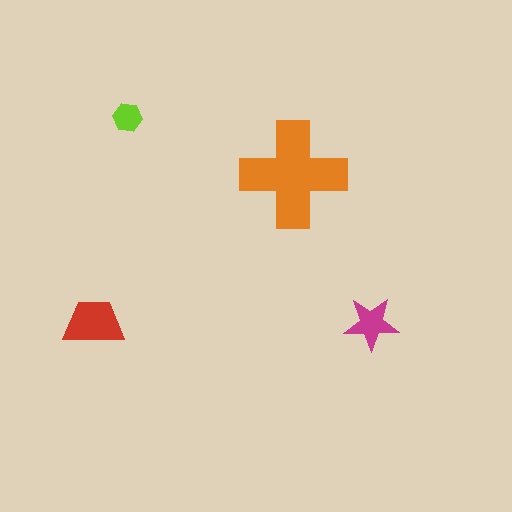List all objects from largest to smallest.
The orange cross, the red trapezoid, the magenta star, the lime hexagon.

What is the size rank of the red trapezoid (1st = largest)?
2nd.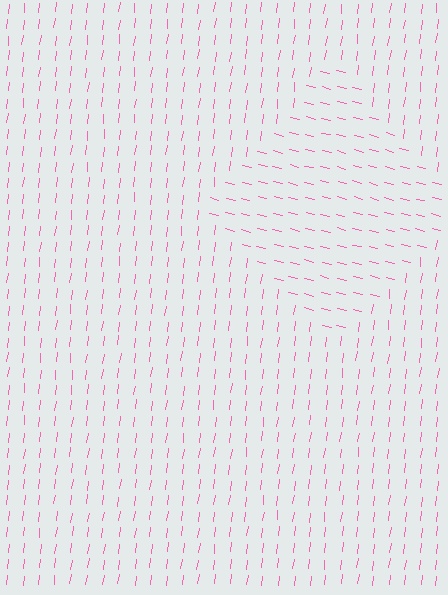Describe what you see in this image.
The image is filled with small pink line segments. A diamond region in the image has lines oriented differently from the surrounding lines, creating a visible texture boundary.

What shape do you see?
I see a diamond.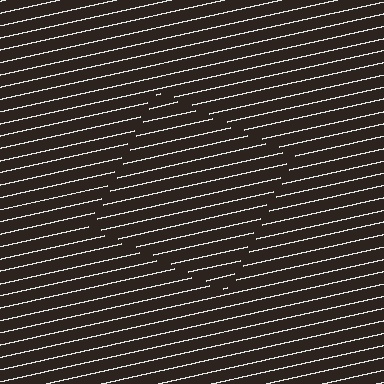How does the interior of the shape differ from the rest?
The interior of the shape contains the same grating, shifted by half a period — the contour is defined by the phase discontinuity where line-ends from the inner and outer gratings abut.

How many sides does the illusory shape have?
4 sides — the line-ends trace a square.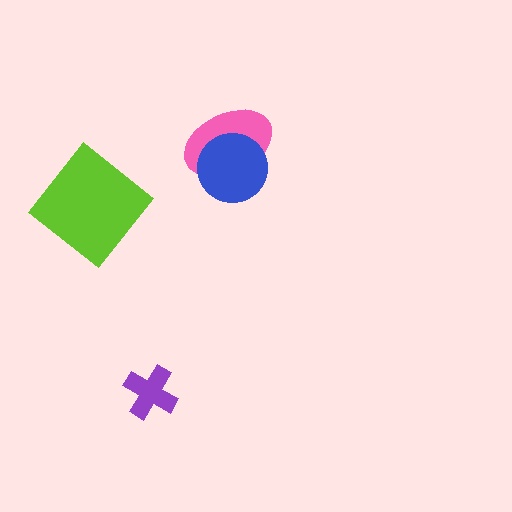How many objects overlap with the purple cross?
0 objects overlap with the purple cross.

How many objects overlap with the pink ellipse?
1 object overlaps with the pink ellipse.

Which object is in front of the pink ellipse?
The blue circle is in front of the pink ellipse.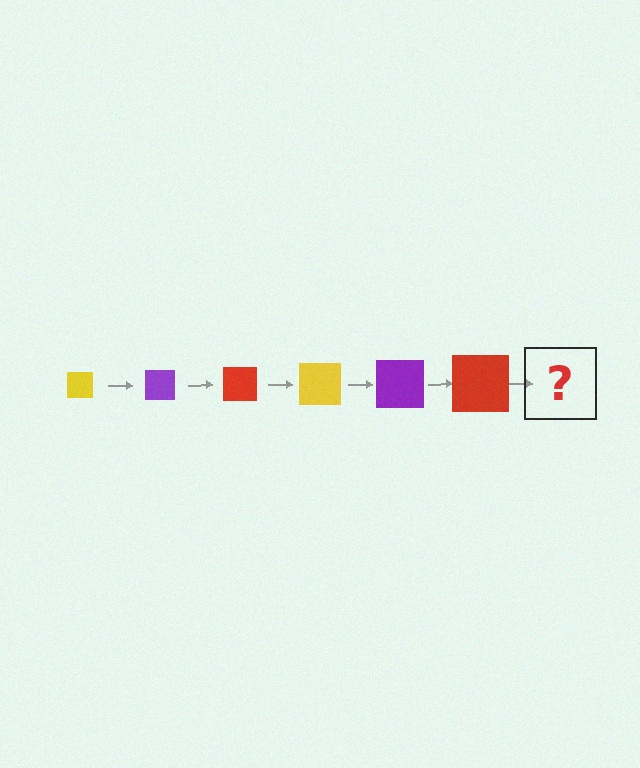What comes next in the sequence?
The next element should be a yellow square, larger than the previous one.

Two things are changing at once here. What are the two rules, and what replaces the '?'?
The two rules are that the square grows larger each step and the color cycles through yellow, purple, and red. The '?' should be a yellow square, larger than the previous one.